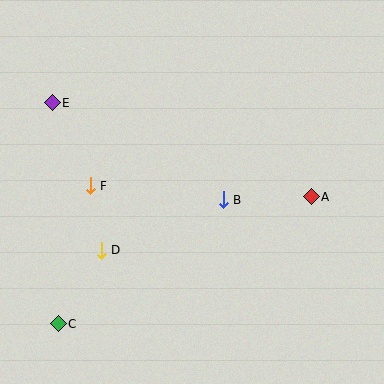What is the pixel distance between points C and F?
The distance between C and F is 142 pixels.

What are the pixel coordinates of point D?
Point D is at (101, 250).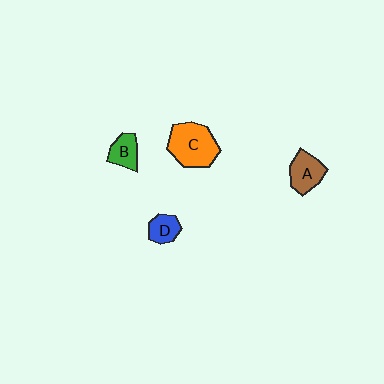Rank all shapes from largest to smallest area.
From largest to smallest: C (orange), A (brown), B (green), D (blue).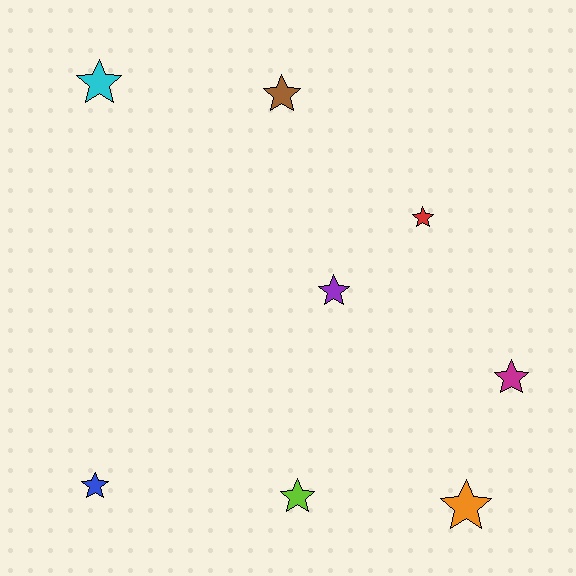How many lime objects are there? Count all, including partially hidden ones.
There is 1 lime object.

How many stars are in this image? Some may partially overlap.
There are 8 stars.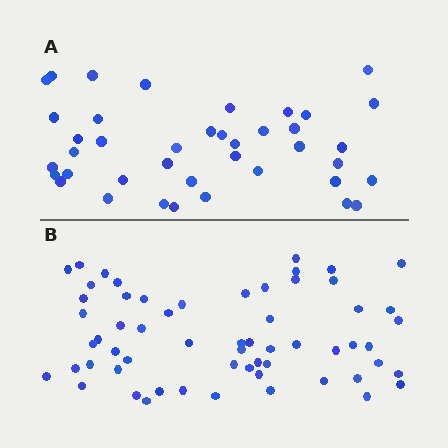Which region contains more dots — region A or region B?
Region B (the bottom region) has more dots.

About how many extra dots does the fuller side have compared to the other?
Region B has approximately 20 more dots than region A.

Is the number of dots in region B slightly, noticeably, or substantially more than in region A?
Region B has substantially more. The ratio is roughly 1.5 to 1.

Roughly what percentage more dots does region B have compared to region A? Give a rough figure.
About 50% more.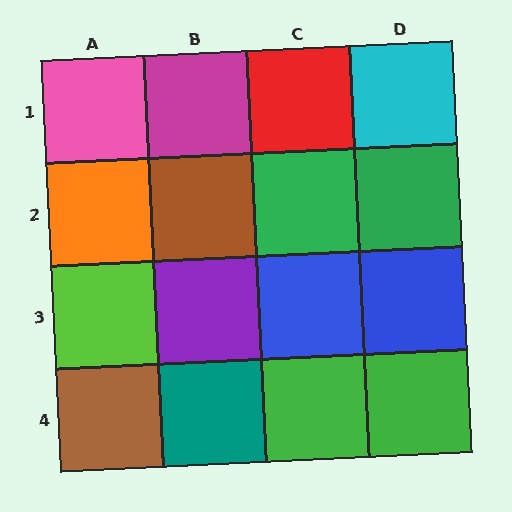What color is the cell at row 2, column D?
Green.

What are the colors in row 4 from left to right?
Brown, teal, green, green.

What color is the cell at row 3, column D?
Blue.